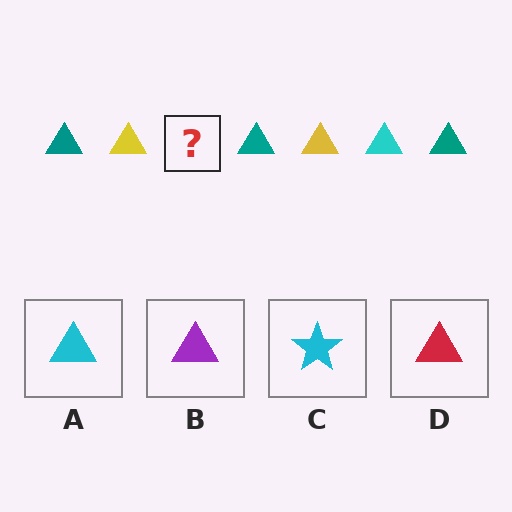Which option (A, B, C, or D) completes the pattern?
A.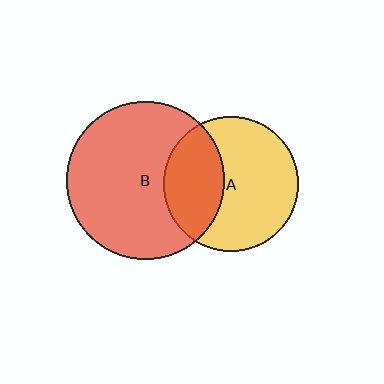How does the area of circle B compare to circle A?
Approximately 1.4 times.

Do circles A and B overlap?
Yes.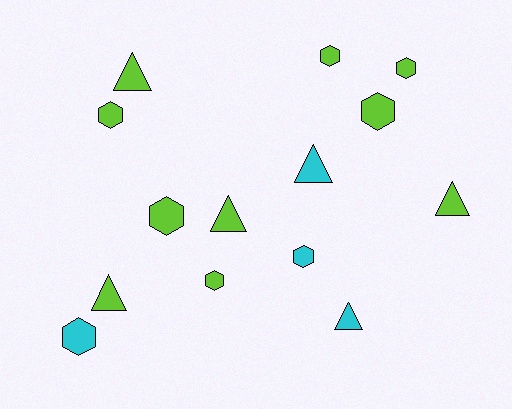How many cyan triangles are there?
There are 2 cyan triangles.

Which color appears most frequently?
Lime, with 10 objects.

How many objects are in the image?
There are 14 objects.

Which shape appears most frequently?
Hexagon, with 8 objects.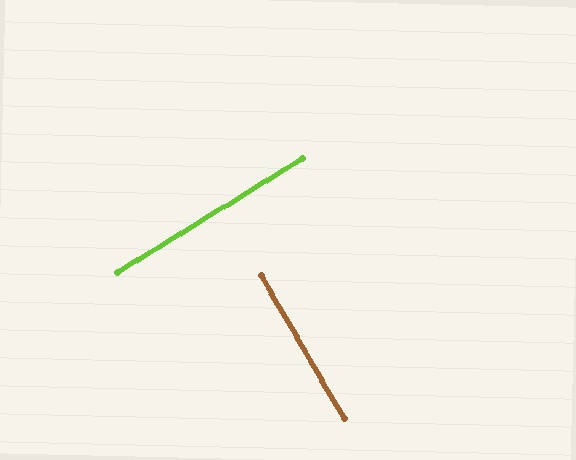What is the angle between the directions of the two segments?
Approximately 89 degrees.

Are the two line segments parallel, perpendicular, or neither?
Perpendicular — they meet at approximately 89°.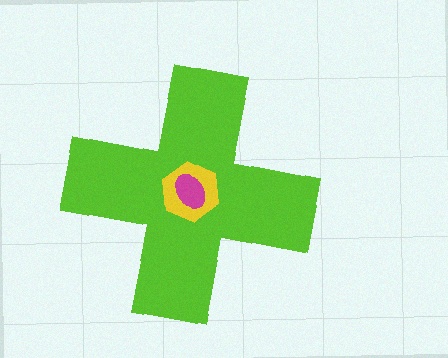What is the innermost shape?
The magenta ellipse.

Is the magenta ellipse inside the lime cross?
Yes.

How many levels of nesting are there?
3.